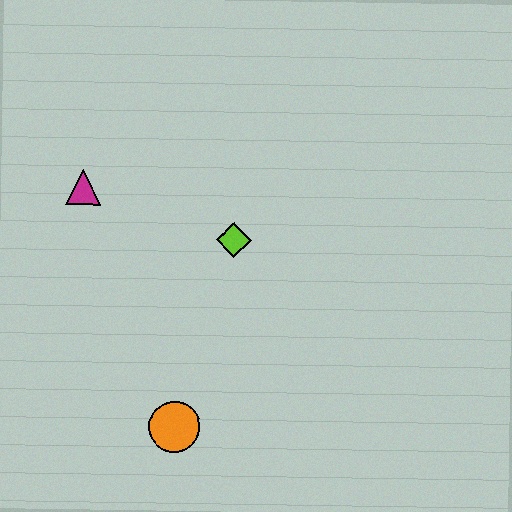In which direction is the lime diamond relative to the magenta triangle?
The lime diamond is to the right of the magenta triangle.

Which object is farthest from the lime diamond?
The orange circle is farthest from the lime diamond.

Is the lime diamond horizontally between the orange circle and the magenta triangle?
No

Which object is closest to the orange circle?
The lime diamond is closest to the orange circle.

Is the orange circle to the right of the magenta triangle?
Yes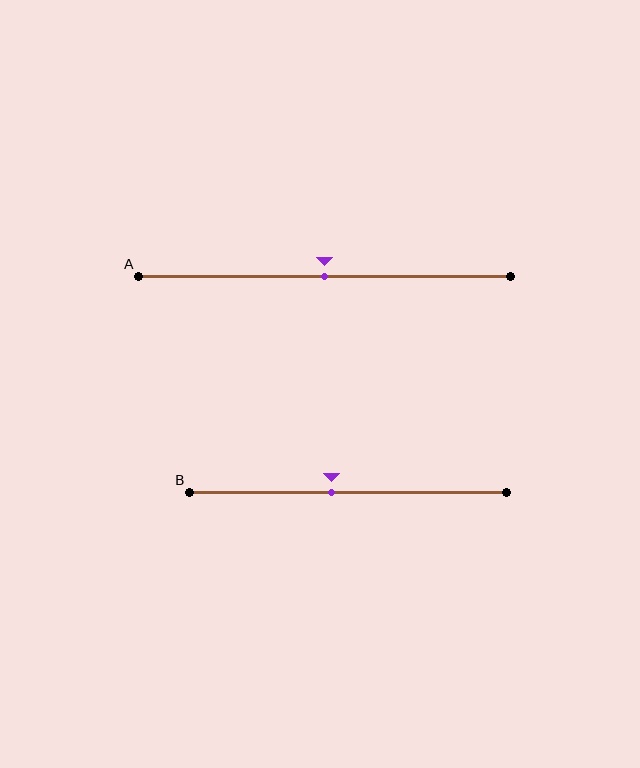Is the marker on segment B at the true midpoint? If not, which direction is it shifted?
No, the marker on segment B is shifted to the left by about 5% of the segment length.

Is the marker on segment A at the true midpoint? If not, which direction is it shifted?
Yes, the marker on segment A is at the true midpoint.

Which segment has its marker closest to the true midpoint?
Segment A has its marker closest to the true midpoint.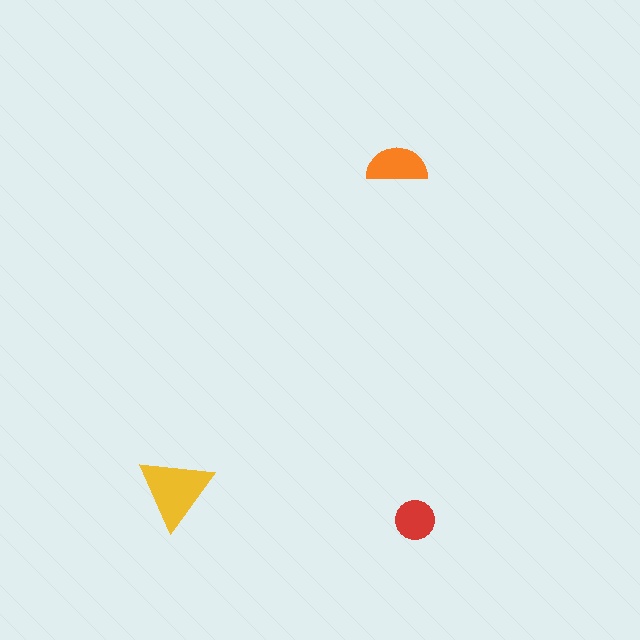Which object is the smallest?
The red circle.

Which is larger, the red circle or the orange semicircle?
The orange semicircle.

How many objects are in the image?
There are 3 objects in the image.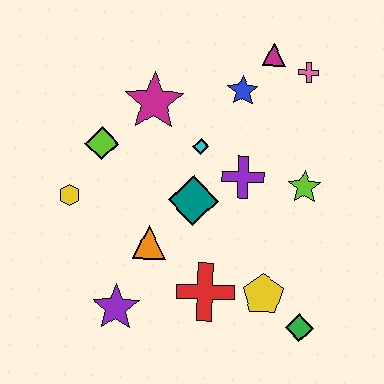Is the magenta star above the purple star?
Yes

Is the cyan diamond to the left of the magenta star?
No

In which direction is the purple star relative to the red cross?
The purple star is to the left of the red cross.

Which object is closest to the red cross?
The yellow pentagon is closest to the red cross.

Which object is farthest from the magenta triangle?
The purple star is farthest from the magenta triangle.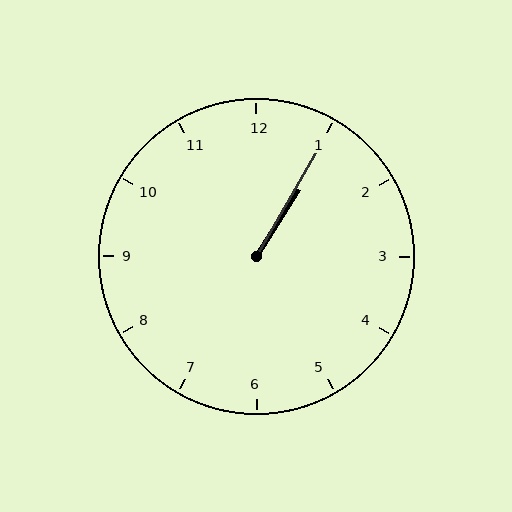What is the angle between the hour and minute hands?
Approximately 2 degrees.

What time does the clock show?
1:05.